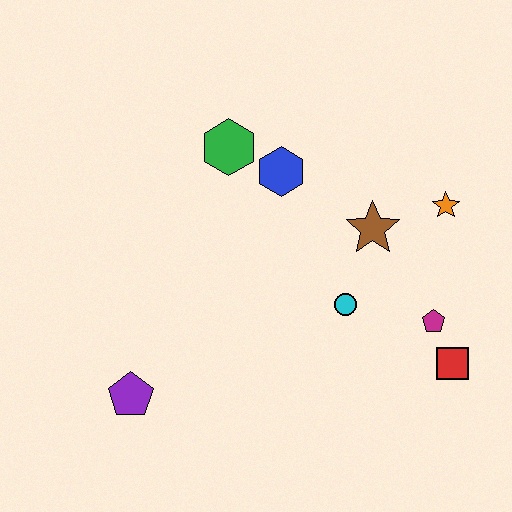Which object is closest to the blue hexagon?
The green hexagon is closest to the blue hexagon.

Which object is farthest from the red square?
The purple pentagon is farthest from the red square.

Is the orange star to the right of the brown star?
Yes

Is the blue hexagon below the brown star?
No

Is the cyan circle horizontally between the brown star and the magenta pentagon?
No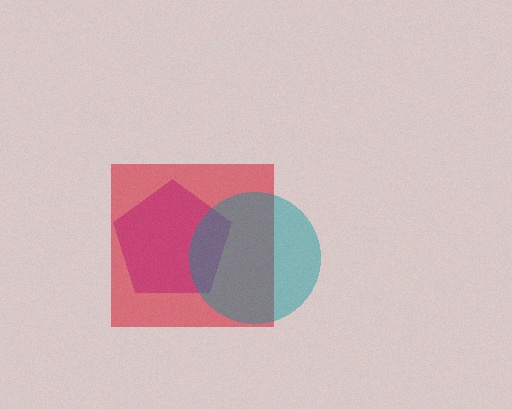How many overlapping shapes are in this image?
There are 3 overlapping shapes in the image.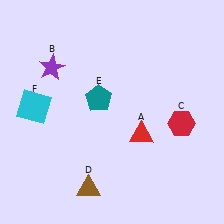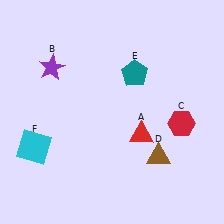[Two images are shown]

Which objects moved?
The objects that moved are: the brown triangle (D), the teal pentagon (E), the cyan square (F).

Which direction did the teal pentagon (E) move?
The teal pentagon (E) moved right.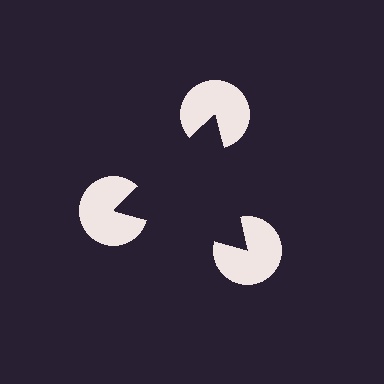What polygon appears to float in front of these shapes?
An illusory triangle — its edges are inferred from the aligned wedge cuts in the pac-man discs, not physically drawn.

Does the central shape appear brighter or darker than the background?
It typically appears slightly darker than the background, even though no actual brightness change is drawn.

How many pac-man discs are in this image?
There are 3 — one at each vertex of the illusory triangle.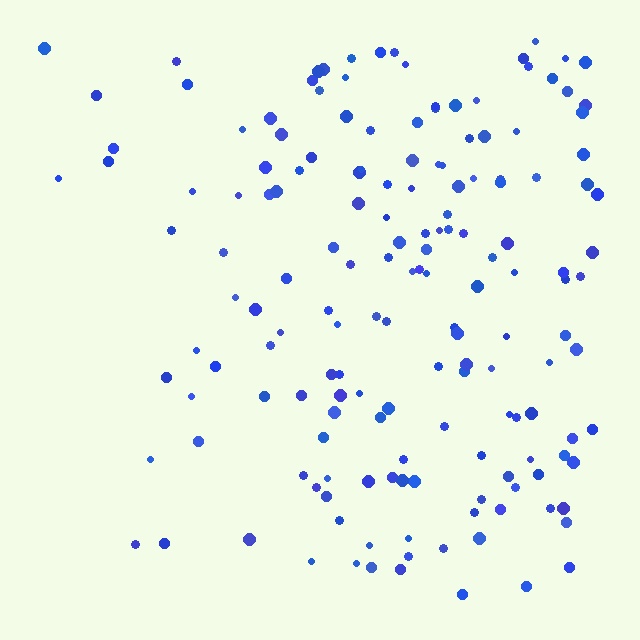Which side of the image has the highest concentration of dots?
The right.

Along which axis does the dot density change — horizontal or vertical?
Horizontal.